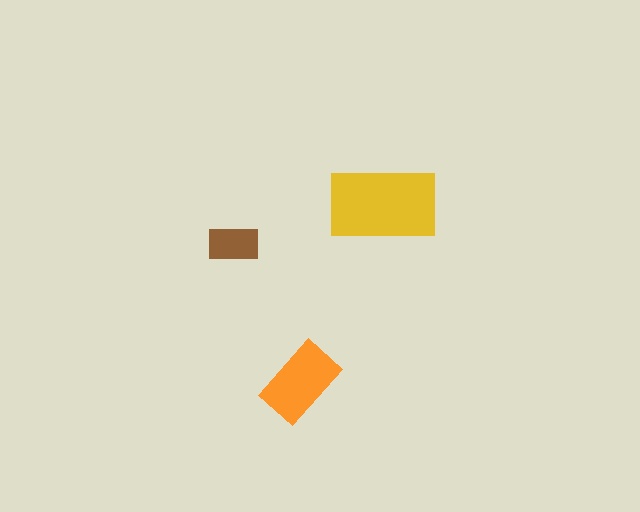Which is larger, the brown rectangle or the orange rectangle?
The orange one.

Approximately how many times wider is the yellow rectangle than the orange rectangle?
About 1.5 times wider.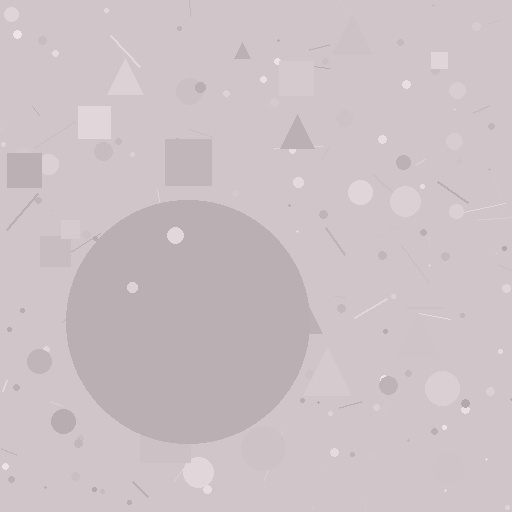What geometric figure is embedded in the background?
A circle is embedded in the background.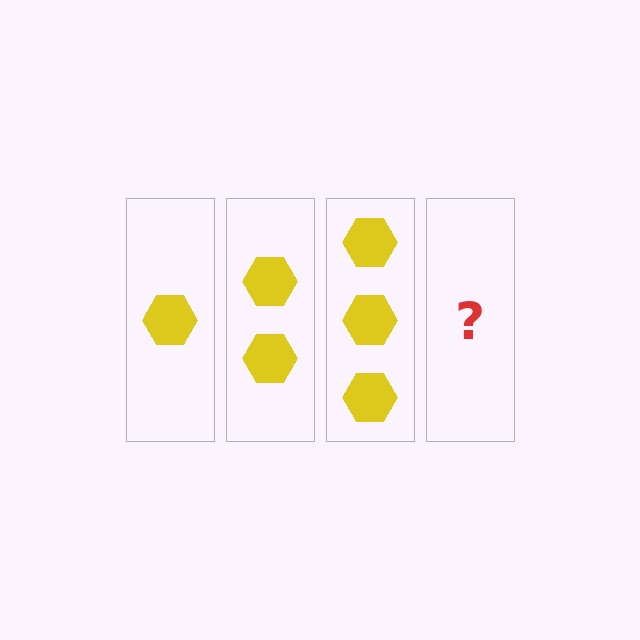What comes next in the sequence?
The next element should be 4 hexagons.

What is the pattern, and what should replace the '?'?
The pattern is that each step adds one more hexagon. The '?' should be 4 hexagons.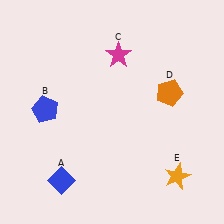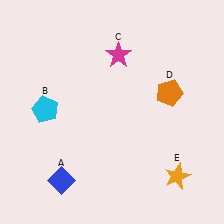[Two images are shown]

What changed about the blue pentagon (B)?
In Image 1, B is blue. In Image 2, it changed to cyan.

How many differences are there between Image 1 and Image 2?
There is 1 difference between the two images.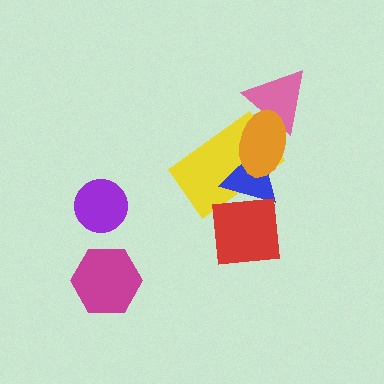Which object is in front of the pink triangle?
The orange ellipse is in front of the pink triangle.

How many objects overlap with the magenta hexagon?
0 objects overlap with the magenta hexagon.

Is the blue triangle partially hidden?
Yes, it is partially covered by another shape.